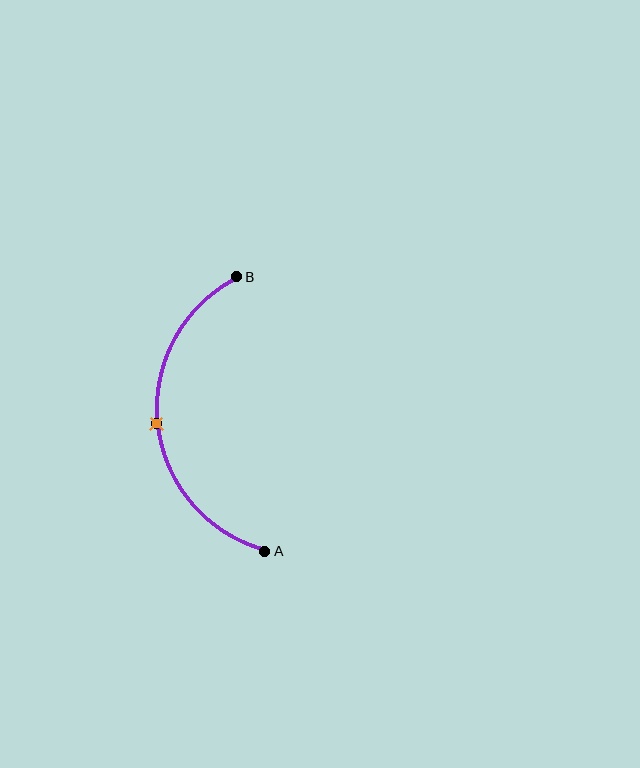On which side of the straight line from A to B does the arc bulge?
The arc bulges to the left of the straight line connecting A and B.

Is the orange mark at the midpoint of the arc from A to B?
Yes. The orange mark lies on the arc at equal arc-length from both A and B — it is the arc midpoint.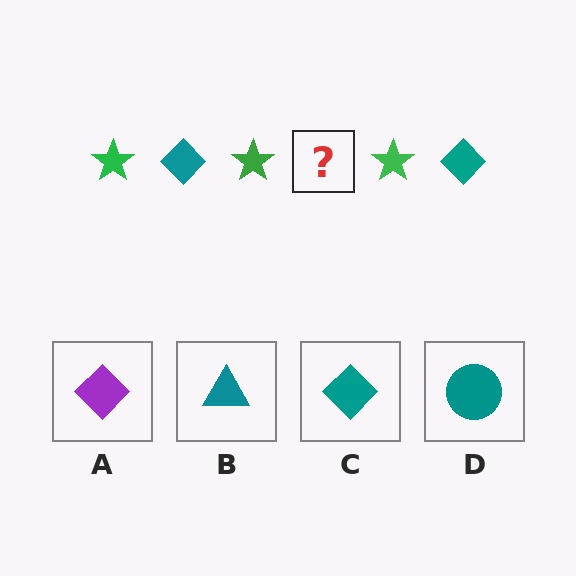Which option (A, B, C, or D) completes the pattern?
C.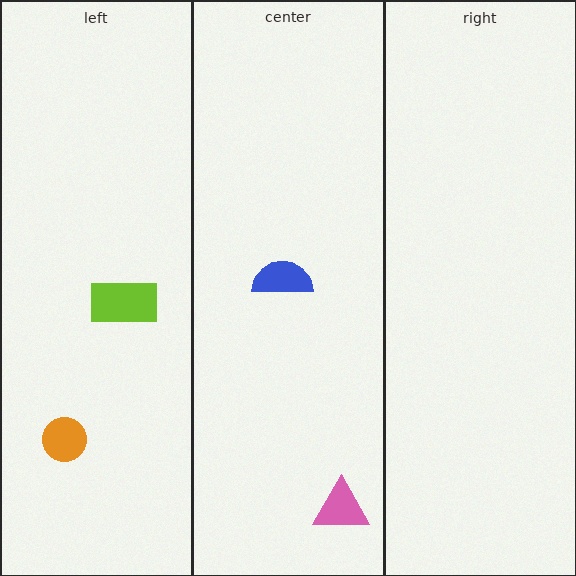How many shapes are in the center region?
2.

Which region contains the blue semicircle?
The center region.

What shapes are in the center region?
The pink triangle, the blue semicircle.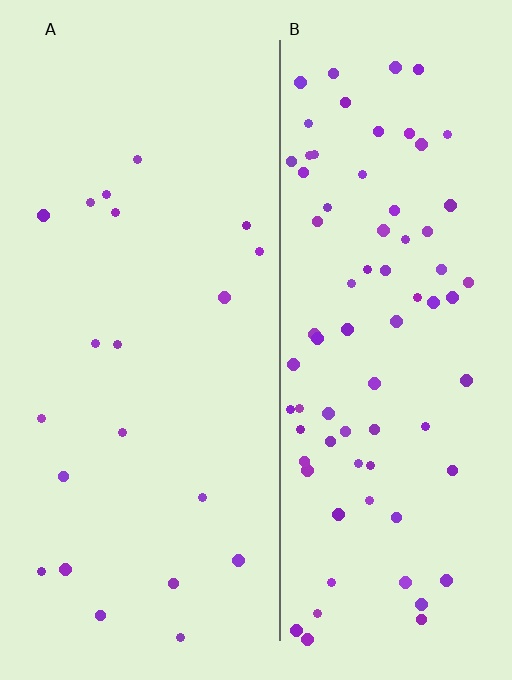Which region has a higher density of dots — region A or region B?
B (the right).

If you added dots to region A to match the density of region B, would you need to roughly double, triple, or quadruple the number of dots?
Approximately quadruple.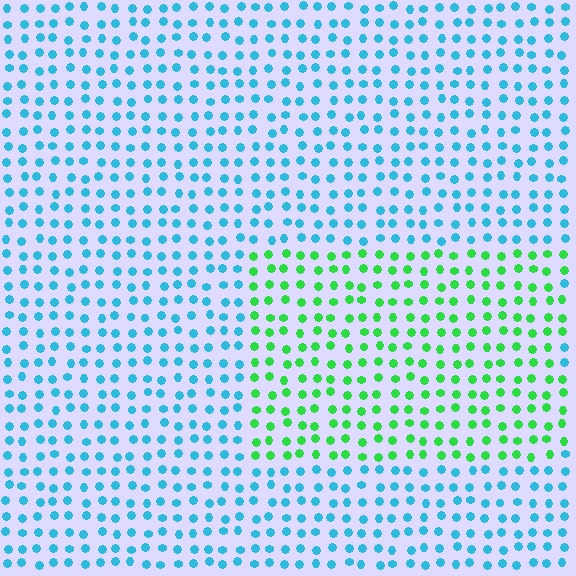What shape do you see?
I see a rectangle.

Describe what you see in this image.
The image is filled with small cyan elements in a uniform arrangement. A rectangle-shaped region is visible where the elements are tinted to a slightly different hue, forming a subtle color boundary.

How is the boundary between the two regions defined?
The boundary is defined purely by a slight shift in hue (about 64 degrees). Spacing, size, and orientation are identical on both sides.